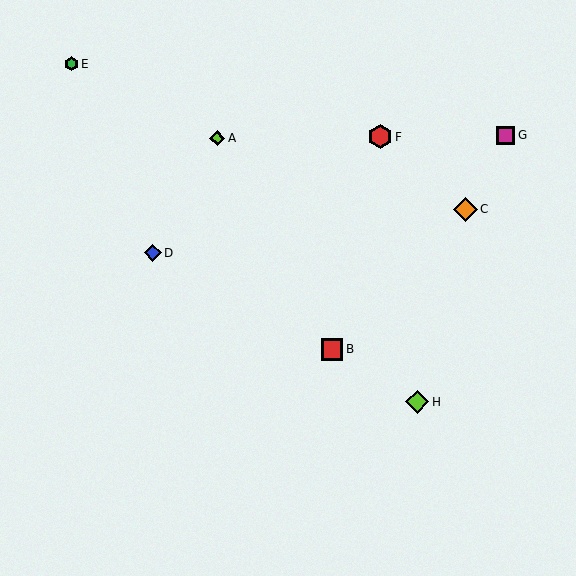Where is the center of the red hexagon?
The center of the red hexagon is at (380, 137).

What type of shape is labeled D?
Shape D is a blue diamond.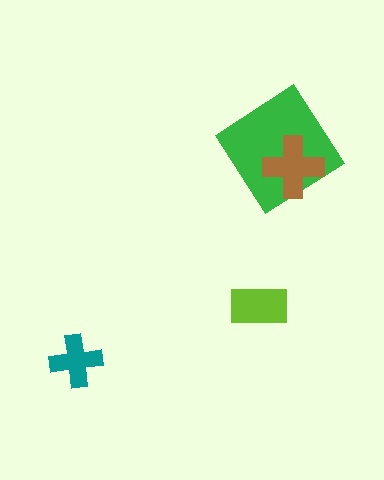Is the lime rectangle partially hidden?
No, no other shape covers it.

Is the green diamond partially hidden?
Yes, it is partially covered by another shape.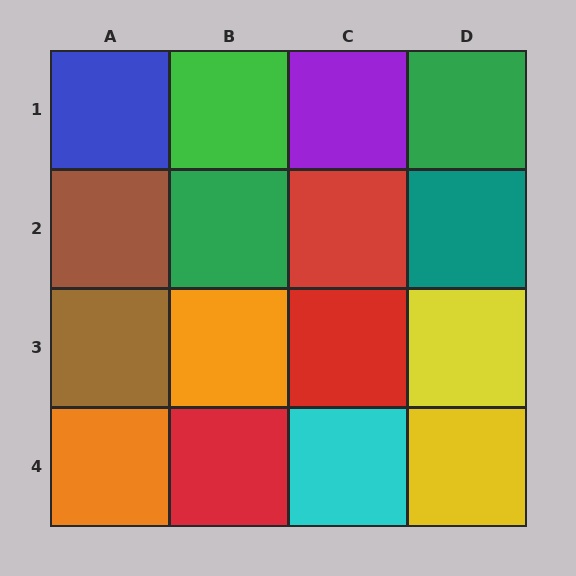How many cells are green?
3 cells are green.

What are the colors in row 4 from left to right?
Orange, red, cyan, yellow.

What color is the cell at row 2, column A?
Brown.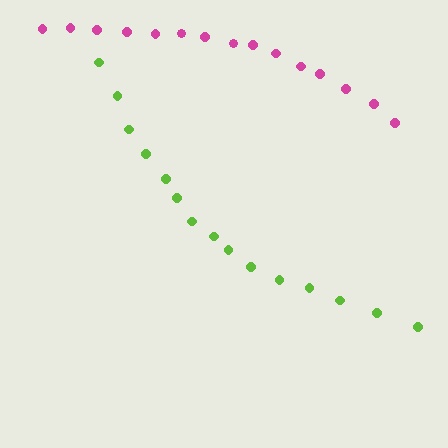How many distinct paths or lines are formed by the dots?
There are 2 distinct paths.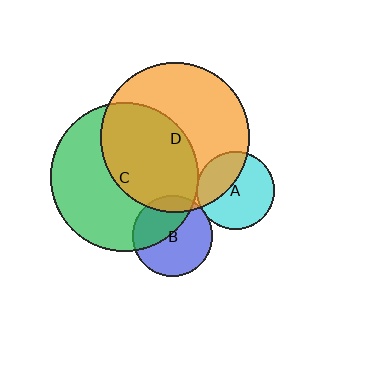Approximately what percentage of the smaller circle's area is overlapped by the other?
Approximately 5%.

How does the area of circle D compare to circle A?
Approximately 3.7 times.